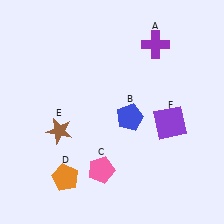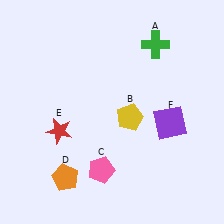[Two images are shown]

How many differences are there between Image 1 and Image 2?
There are 3 differences between the two images.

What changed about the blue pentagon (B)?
In Image 1, B is blue. In Image 2, it changed to yellow.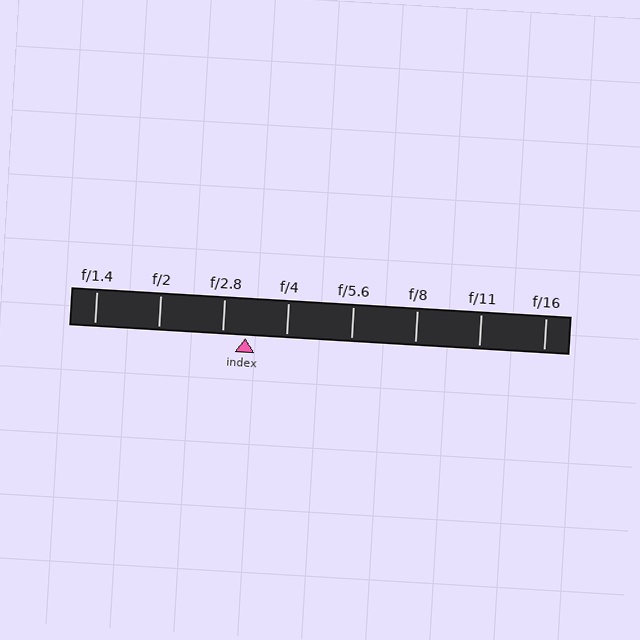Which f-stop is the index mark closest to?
The index mark is closest to f/2.8.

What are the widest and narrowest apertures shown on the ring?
The widest aperture shown is f/1.4 and the narrowest is f/16.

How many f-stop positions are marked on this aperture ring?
There are 8 f-stop positions marked.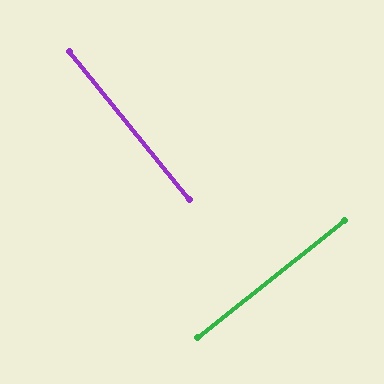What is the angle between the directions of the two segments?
Approximately 90 degrees.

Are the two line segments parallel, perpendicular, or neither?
Perpendicular — they meet at approximately 90°.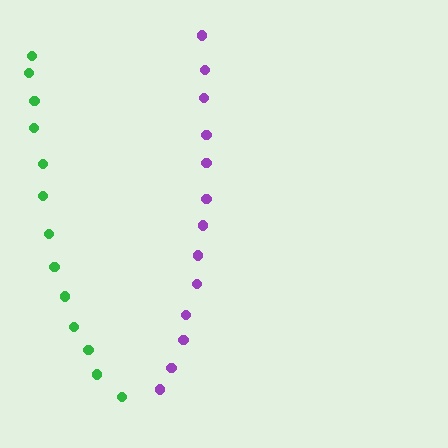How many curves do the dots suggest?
There are 2 distinct paths.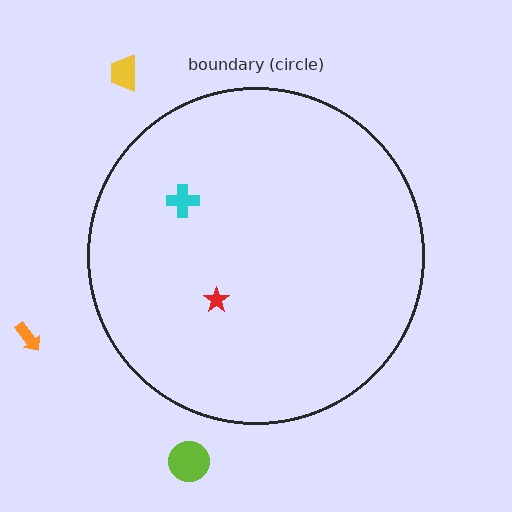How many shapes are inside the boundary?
2 inside, 3 outside.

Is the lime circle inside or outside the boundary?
Outside.